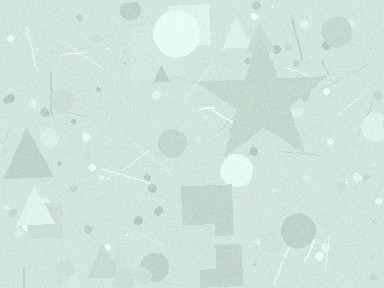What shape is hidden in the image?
A star is hidden in the image.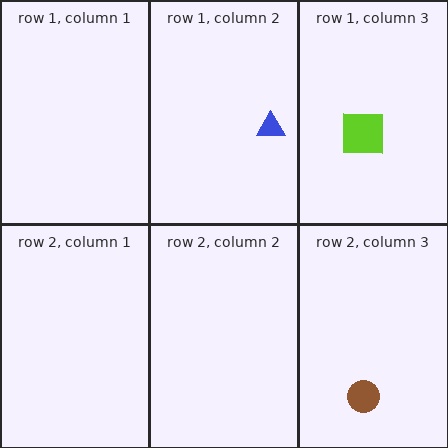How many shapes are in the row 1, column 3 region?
1.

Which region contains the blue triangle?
The row 1, column 2 region.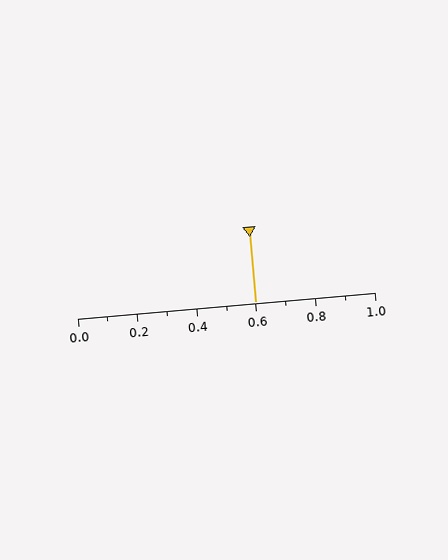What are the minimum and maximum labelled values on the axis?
The axis runs from 0.0 to 1.0.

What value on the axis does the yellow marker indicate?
The marker indicates approximately 0.6.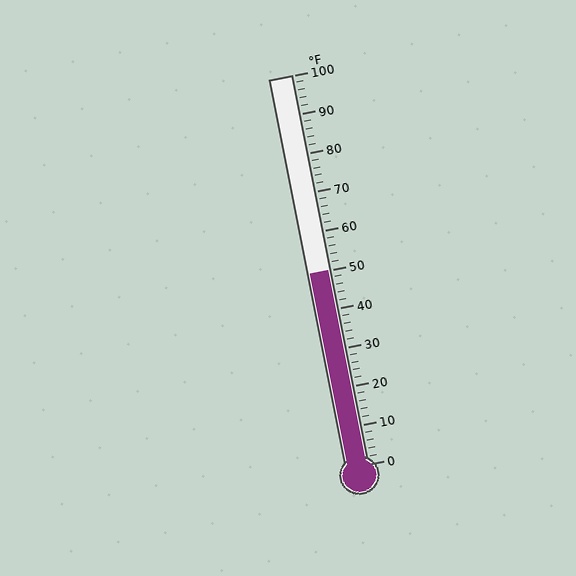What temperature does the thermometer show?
The thermometer shows approximately 50°F.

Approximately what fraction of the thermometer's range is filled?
The thermometer is filled to approximately 50% of its range.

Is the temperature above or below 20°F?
The temperature is above 20°F.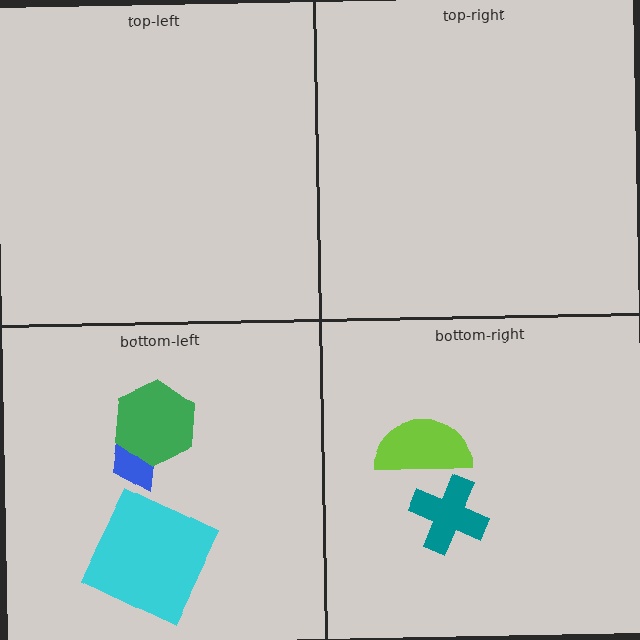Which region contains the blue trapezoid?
The bottom-left region.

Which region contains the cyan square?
The bottom-left region.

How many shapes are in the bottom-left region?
3.